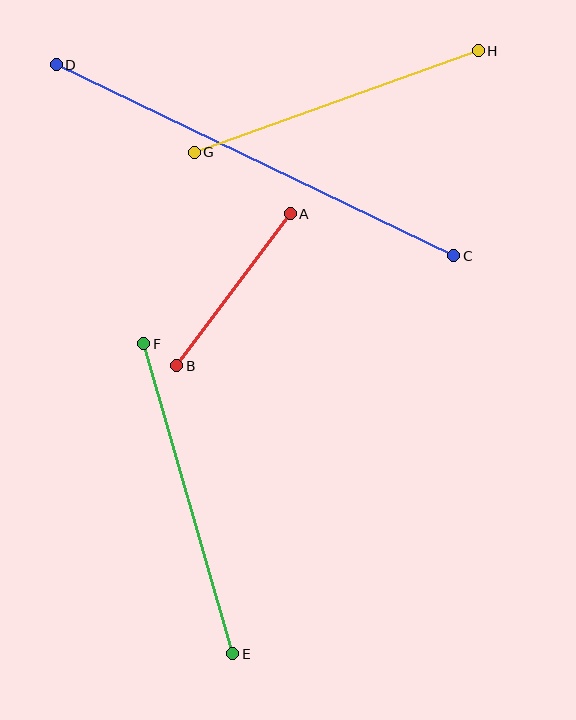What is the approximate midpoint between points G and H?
The midpoint is at approximately (336, 102) pixels.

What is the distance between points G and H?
The distance is approximately 302 pixels.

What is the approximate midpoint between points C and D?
The midpoint is at approximately (255, 160) pixels.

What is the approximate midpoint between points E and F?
The midpoint is at approximately (188, 499) pixels.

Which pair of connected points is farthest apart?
Points C and D are farthest apart.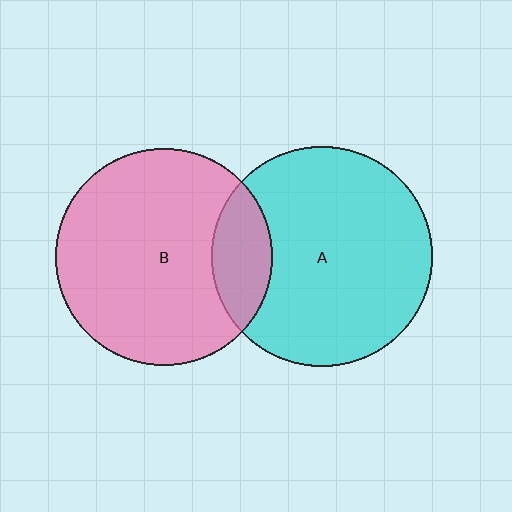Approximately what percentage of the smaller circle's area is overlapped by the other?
Approximately 15%.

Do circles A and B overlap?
Yes.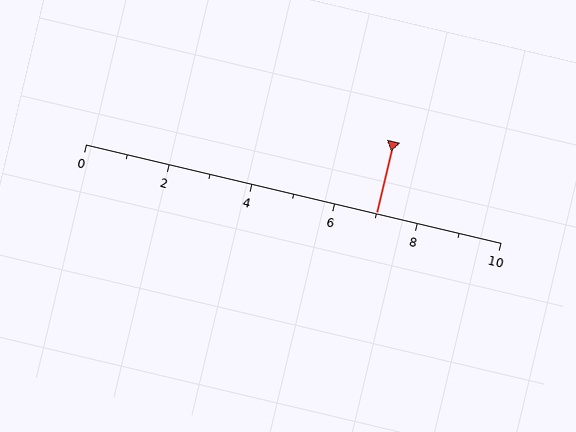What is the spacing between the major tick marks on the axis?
The major ticks are spaced 2 apart.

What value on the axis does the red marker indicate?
The marker indicates approximately 7.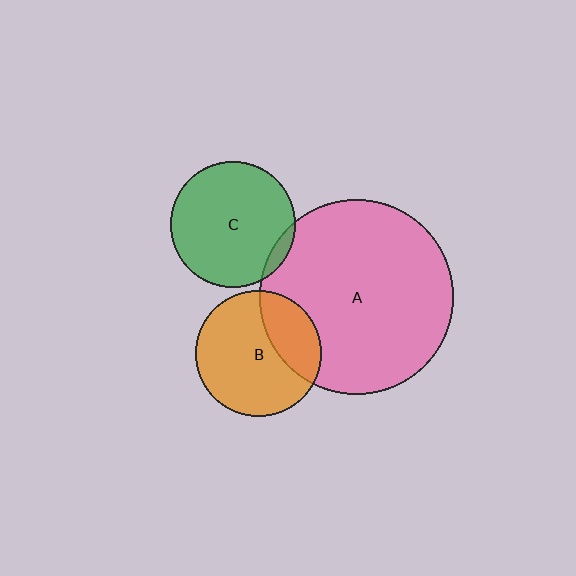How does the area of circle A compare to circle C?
Approximately 2.4 times.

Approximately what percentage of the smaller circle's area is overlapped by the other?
Approximately 30%.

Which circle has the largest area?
Circle A (pink).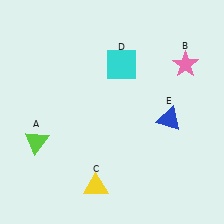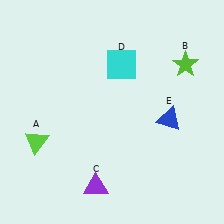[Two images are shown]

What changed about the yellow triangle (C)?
In Image 1, C is yellow. In Image 2, it changed to purple.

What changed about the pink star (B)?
In Image 1, B is pink. In Image 2, it changed to lime.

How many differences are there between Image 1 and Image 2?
There are 2 differences between the two images.